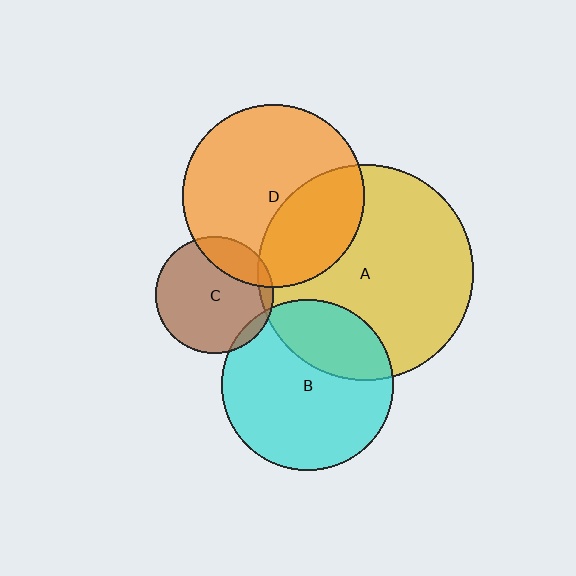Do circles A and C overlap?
Yes.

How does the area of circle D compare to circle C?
Approximately 2.4 times.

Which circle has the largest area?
Circle A (yellow).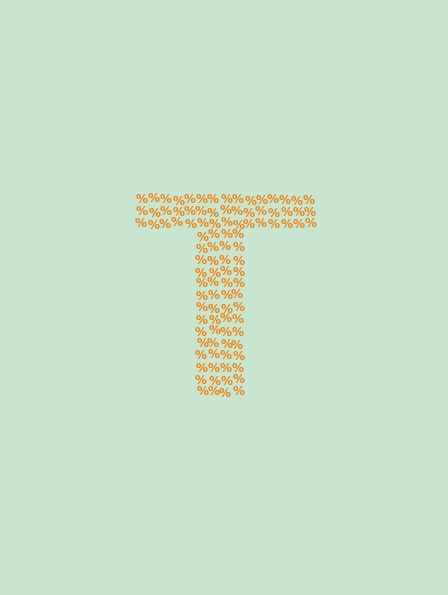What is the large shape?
The large shape is the letter T.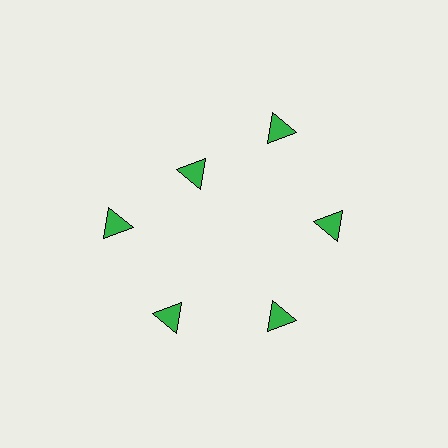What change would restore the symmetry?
The symmetry would be restored by moving it outward, back onto the ring so that all 6 triangles sit at equal angles and equal distance from the center.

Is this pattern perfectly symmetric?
No. The 6 green triangles are arranged in a ring, but one element near the 11 o'clock position is pulled inward toward the center, breaking the 6-fold rotational symmetry.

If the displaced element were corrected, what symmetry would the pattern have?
It would have 6-fold rotational symmetry — the pattern would map onto itself every 60 degrees.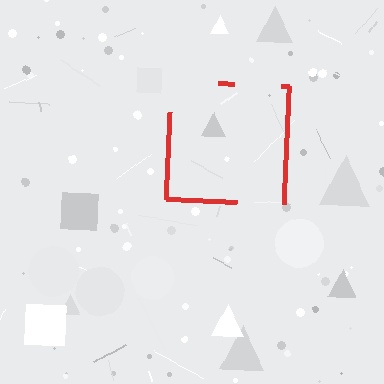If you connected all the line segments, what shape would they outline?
They would outline a square.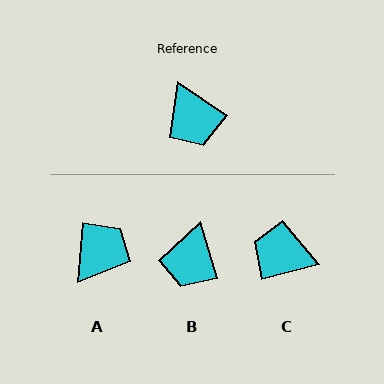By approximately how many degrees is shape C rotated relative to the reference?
Approximately 131 degrees clockwise.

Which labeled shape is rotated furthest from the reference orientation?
C, about 131 degrees away.